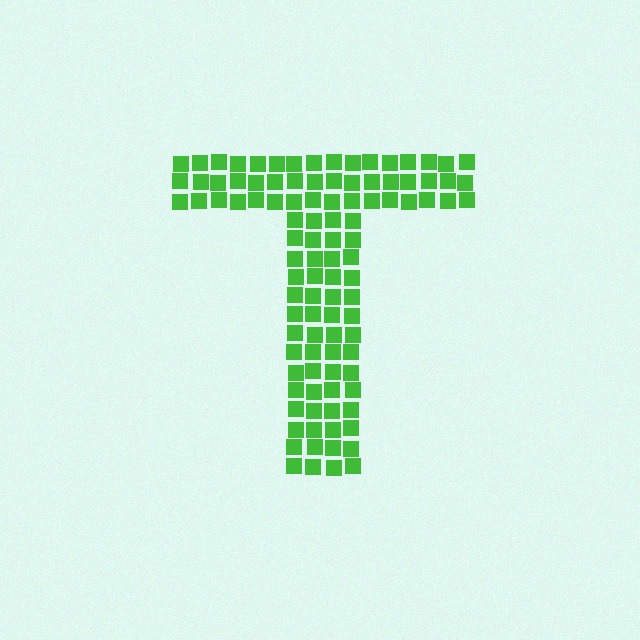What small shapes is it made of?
It is made of small squares.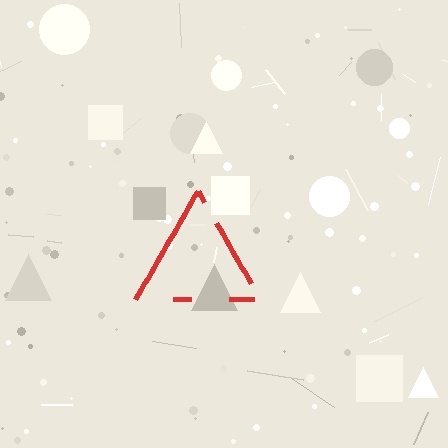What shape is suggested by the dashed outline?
The dashed outline suggests a triangle.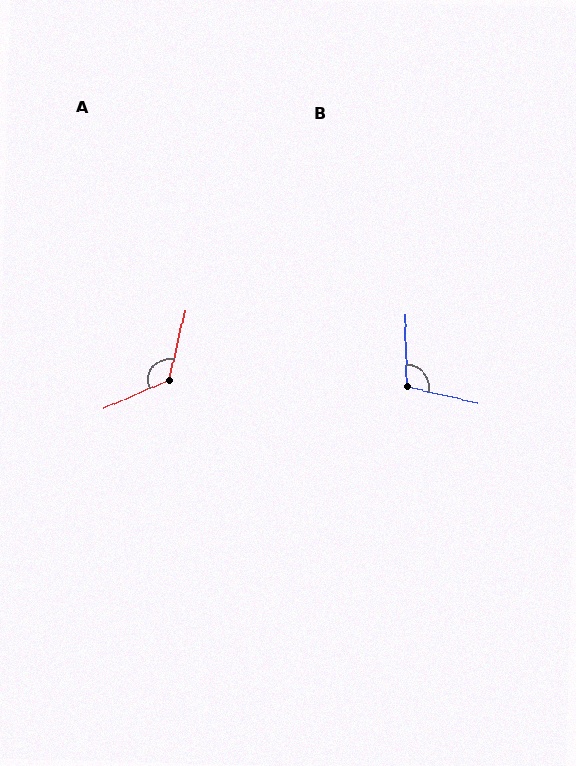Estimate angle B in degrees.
Approximately 105 degrees.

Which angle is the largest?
A, at approximately 127 degrees.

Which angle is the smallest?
B, at approximately 105 degrees.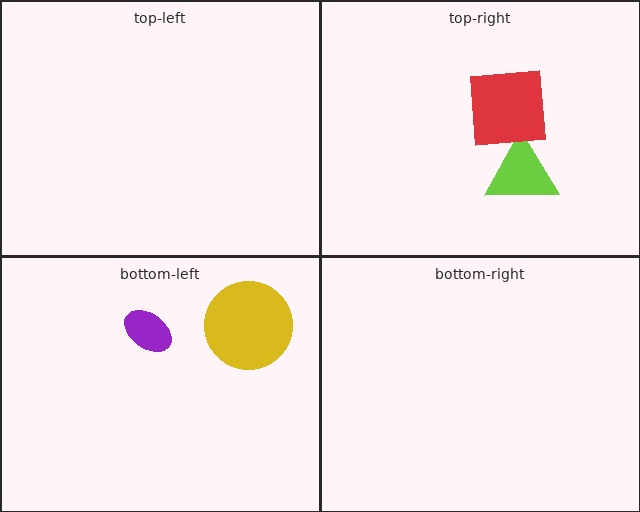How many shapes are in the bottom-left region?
2.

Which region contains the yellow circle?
The bottom-left region.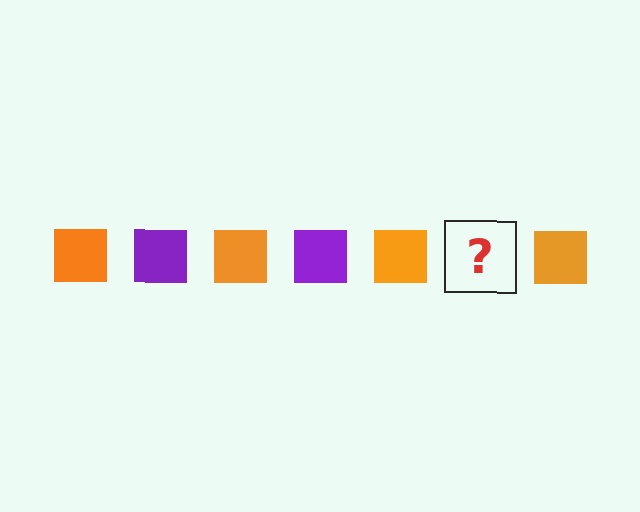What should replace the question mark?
The question mark should be replaced with a purple square.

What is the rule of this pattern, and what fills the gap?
The rule is that the pattern cycles through orange, purple squares. The gap should be filled with a purple square.